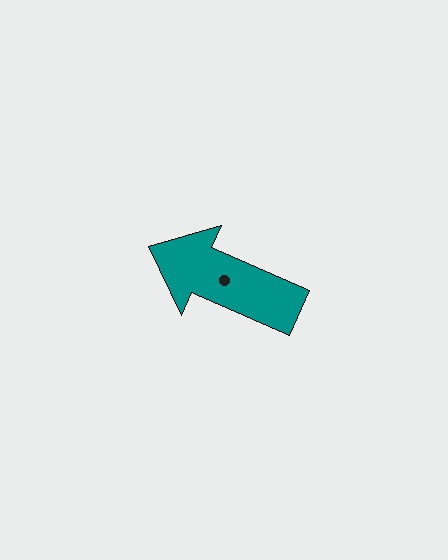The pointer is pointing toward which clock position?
Roughly 10 o'clock.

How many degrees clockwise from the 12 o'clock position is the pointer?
Approximately 294 degrees.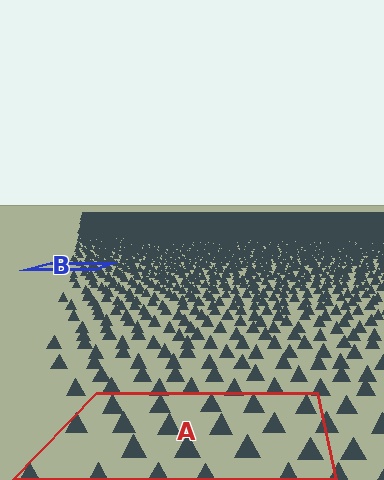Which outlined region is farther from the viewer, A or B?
Region B is farther from the viewer — the texture elements inside it appear smaller and more densely packed.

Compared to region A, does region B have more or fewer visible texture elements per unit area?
Region B has more texture elements per unit area — they are packed more densely because it is farther away.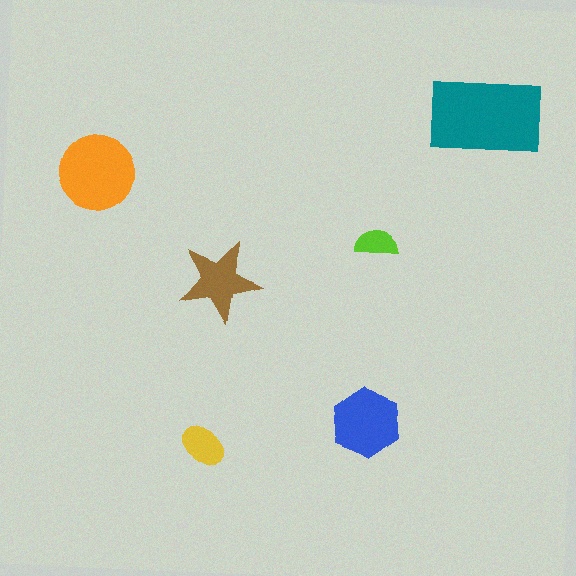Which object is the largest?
The teal rectangle.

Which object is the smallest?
The lime semicircle.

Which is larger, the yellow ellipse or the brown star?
The brown star.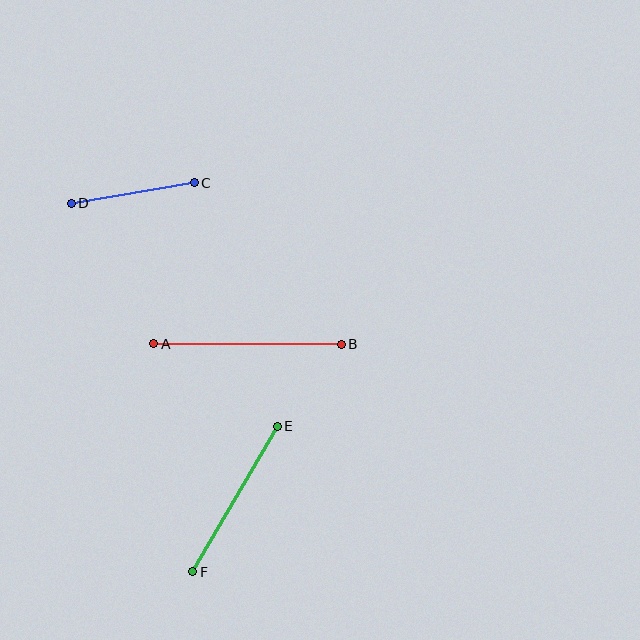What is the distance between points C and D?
The distance is approximately 125 pixels.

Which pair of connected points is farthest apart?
Points A and B are farthest apart.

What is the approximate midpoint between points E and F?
The midpoint is at approximately (235, 499) pixels.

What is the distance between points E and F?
The distance is approximately 168 pixels.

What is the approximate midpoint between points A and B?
The midpoint is at approximately (247, 344) pixels.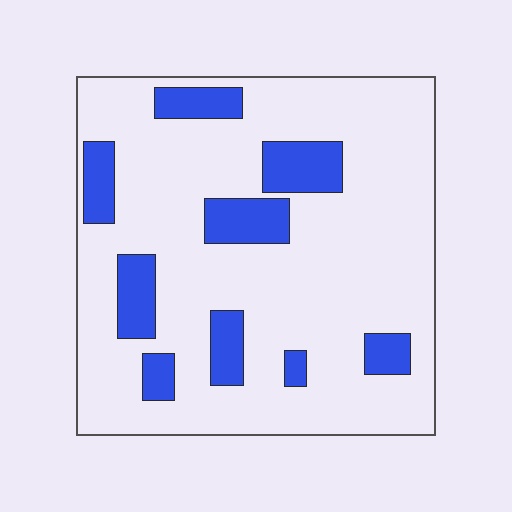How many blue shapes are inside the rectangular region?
9.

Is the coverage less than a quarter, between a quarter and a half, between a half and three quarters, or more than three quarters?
Less than a quarter.